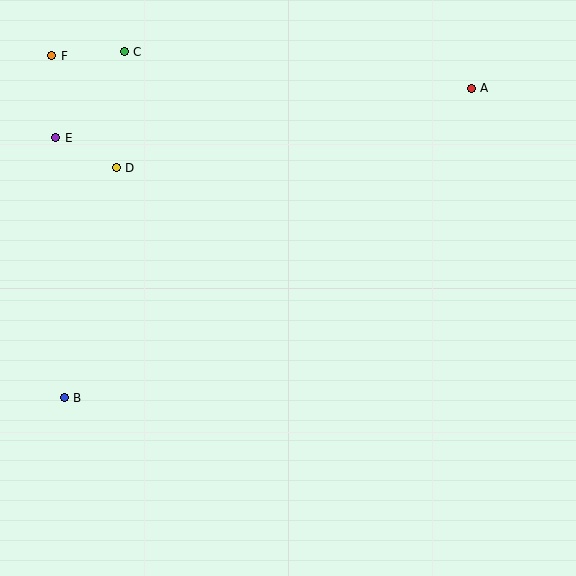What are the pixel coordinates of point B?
Point B is at (64, 398).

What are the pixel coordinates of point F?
Point F is at (52, 56).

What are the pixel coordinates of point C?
Point C is at (124, 52).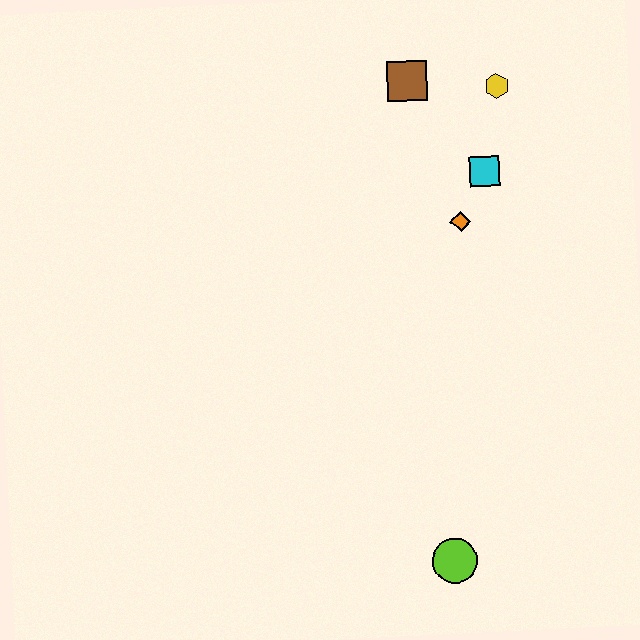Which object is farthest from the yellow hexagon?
The lime circle is farthest from the yellow hexagon.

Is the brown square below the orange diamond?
No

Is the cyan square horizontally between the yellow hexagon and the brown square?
Yes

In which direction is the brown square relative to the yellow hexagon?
The brown square is to the left of the yellow hexagon.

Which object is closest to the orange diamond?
The cyan square is closest to the orange diamond.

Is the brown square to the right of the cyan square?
No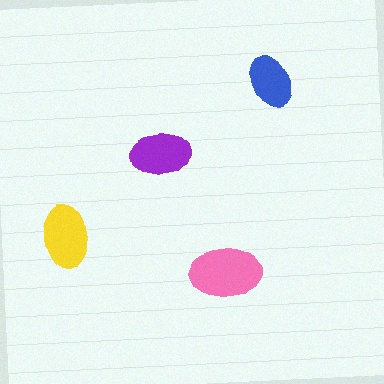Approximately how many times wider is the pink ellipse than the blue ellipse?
About 1.5 times wider.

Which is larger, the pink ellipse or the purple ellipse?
The pink one.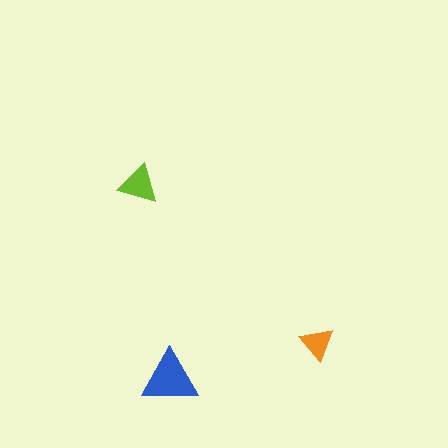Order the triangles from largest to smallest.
the blue one, the lime one, the orange one.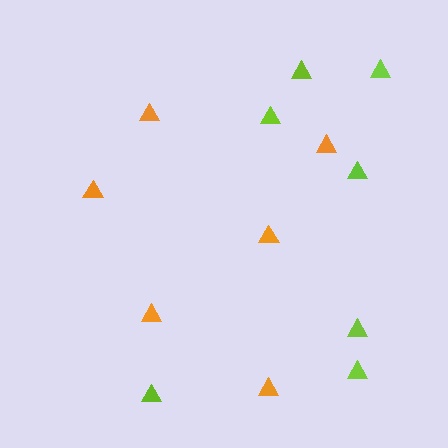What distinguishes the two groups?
There are 2 groups: one group of lime triangles (7) and one group of orange triangles (6).